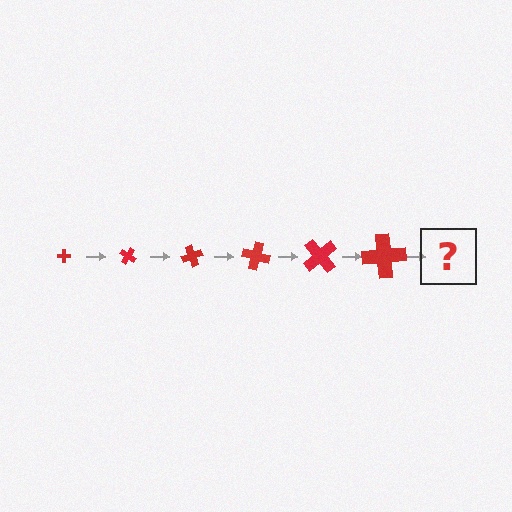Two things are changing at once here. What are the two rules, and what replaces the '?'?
The two rules are that the cross grows larger each step and it rotates 35 degrees each step. The '?' should be a cross, larger than the previous one and rotated 210 degrees from the start.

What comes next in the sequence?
The next element should be a cross, larger than the previous one and rotated 210 degrees from the start.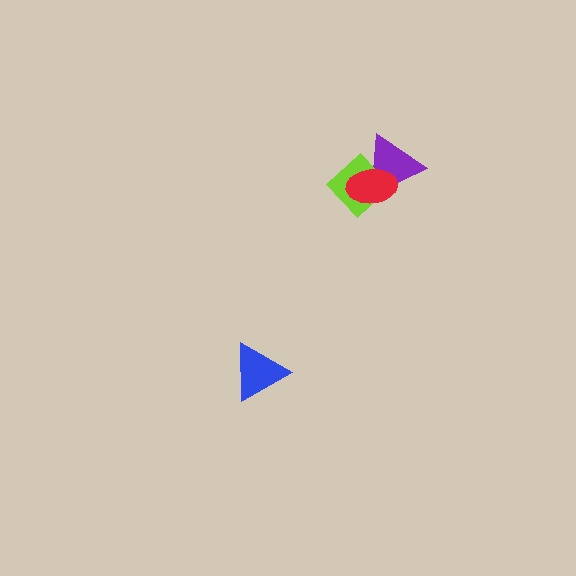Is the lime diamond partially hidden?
Yes, it is partially covered by another shape.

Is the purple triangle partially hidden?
Yes, it is partially covered by another shape.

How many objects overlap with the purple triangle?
2 objects overlap with the purple triangle.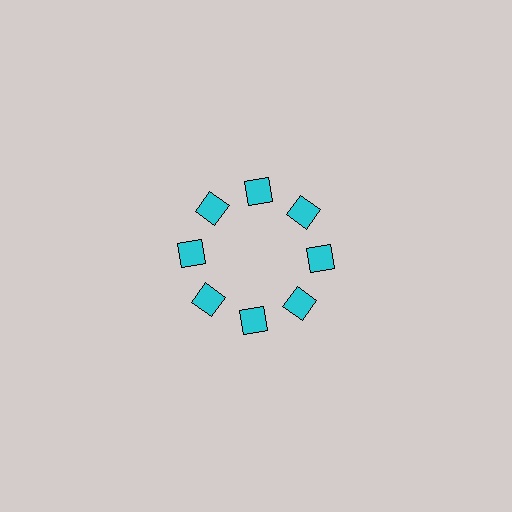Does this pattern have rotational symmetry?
Yes, this pattern has 8-fold rotational symmetry. It looks the same after rotating 45 degrees around the center.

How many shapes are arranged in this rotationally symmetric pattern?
There are 8 shapes, arranged in 8 groups of 1.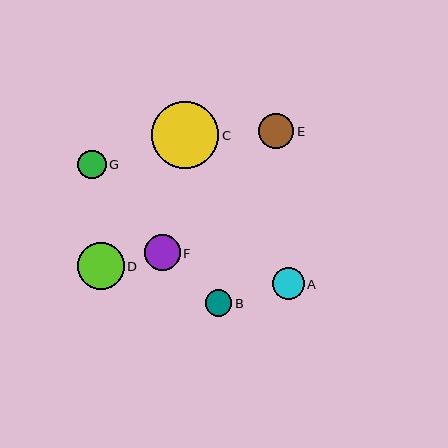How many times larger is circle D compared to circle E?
Circle D is approximately 1.3 times the size of circle E.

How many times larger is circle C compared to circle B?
Circle C is approximately 2.5 times the size of circle B.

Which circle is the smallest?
Circle B is the smallest with a size of approximately 27 pixels.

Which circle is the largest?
Circle C is the largest with a size of approximately 67 pixels.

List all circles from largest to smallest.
From largest to smallest: C, D, F, E, A, G, B.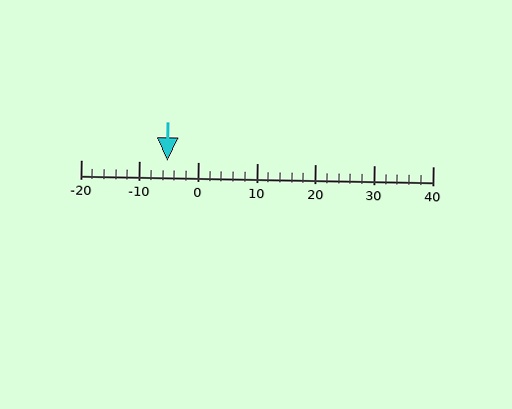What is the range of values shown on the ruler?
The ruler shows values from -20 to 40.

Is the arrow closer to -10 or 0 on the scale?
The arrow is closer to -10.